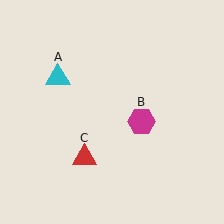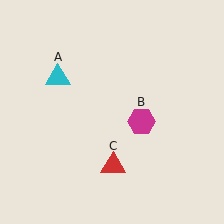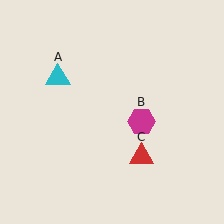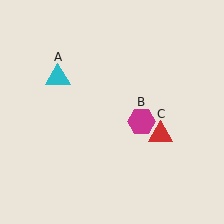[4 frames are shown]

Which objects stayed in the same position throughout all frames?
Cyan triangle (object A) and magenta hexagon (object B) remained stationary.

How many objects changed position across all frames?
1 object changed position: red triangle (object C).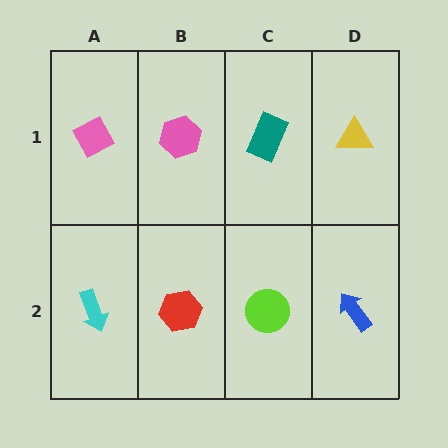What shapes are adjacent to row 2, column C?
A teal rectangle (row 1, column C), a red hexagon (row 2, column B), a blue arrow (row 2, column D).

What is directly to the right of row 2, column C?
A blue arrow.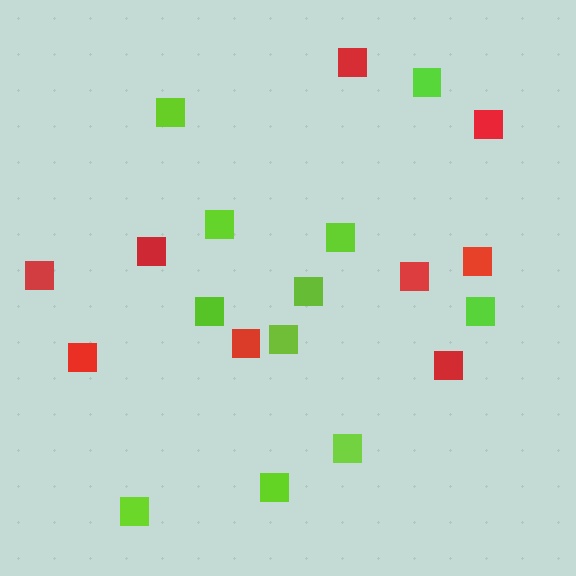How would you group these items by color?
There are 2 groups: one group of red squares (9) and one group of lime squares (11).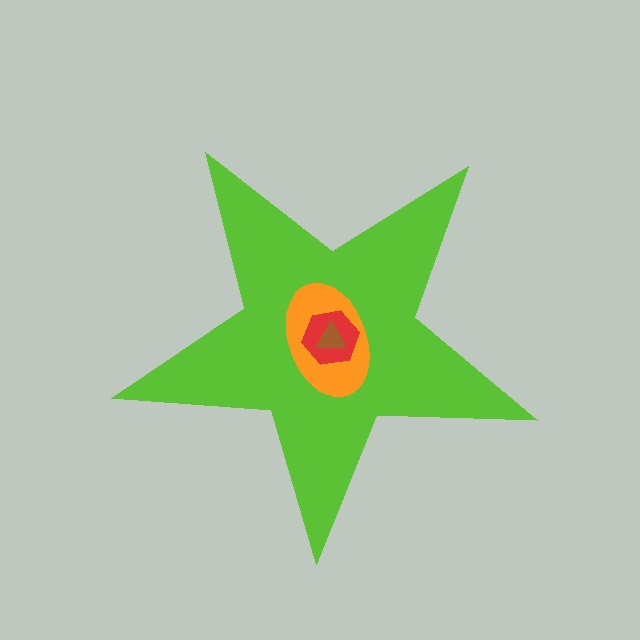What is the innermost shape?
The brown triangle.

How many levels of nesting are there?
4.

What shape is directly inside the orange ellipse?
The red hexagon.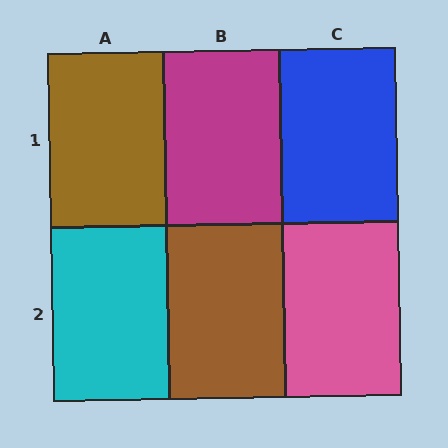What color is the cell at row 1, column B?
Magenta.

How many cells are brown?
2 cells are brown.